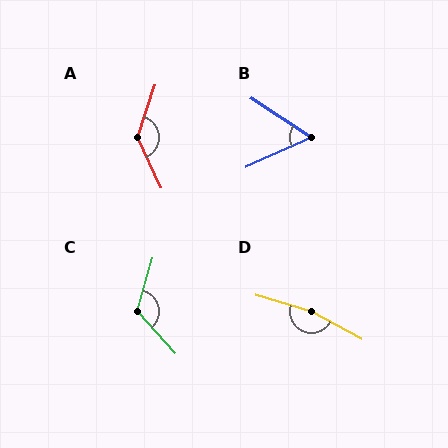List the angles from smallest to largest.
B (58°), C (122°), A (136°), D (168°).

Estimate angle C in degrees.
Approximately 122 degrees.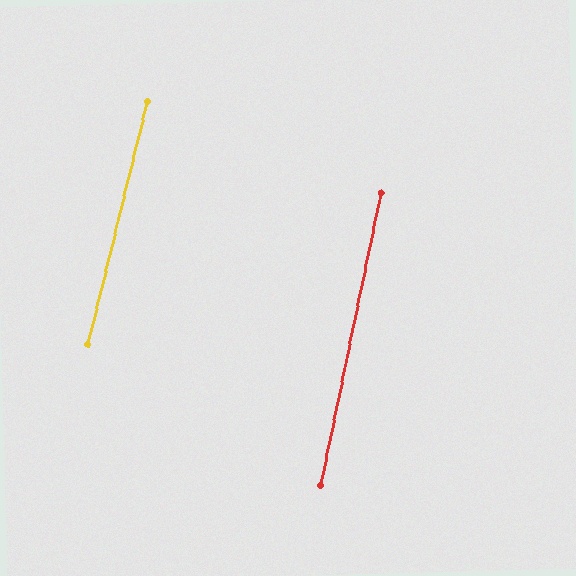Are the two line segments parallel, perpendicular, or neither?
Parallel — their directions differ by only 2.0°.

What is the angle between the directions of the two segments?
Approximately 2 degrees.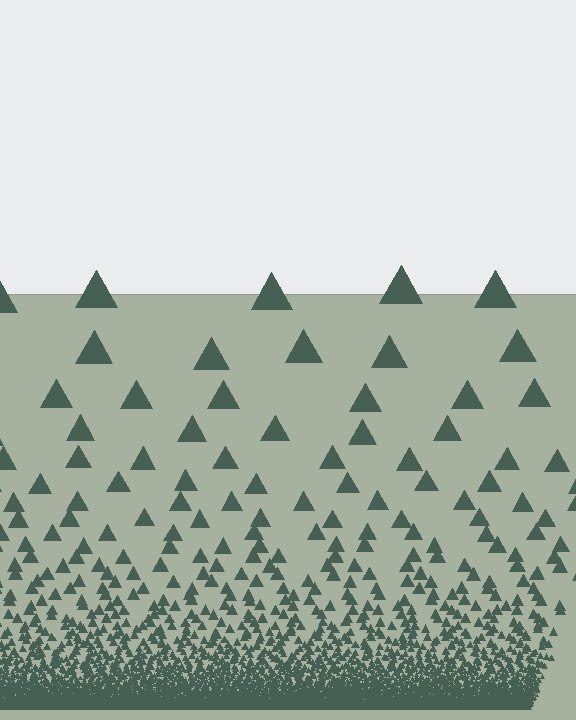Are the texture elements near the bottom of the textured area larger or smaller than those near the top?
Smaller. The gradient is inverted — elements near the bottom are smaller and denser.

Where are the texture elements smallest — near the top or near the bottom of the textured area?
Near the bottom.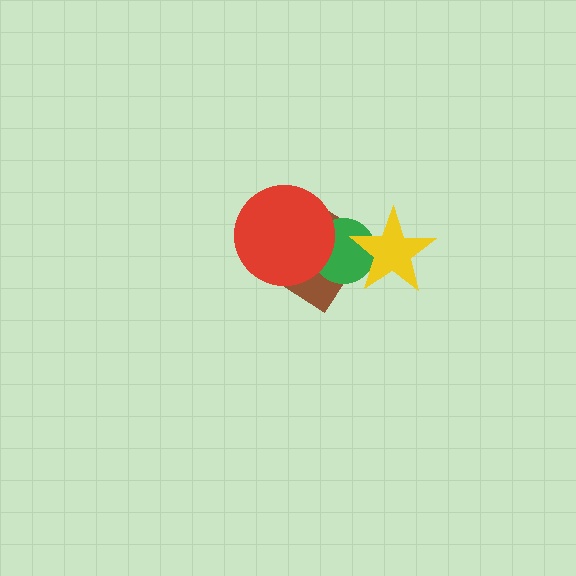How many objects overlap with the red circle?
2 objects overlap with the red circle.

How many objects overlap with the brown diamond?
2 objects overlap with the brown diamond.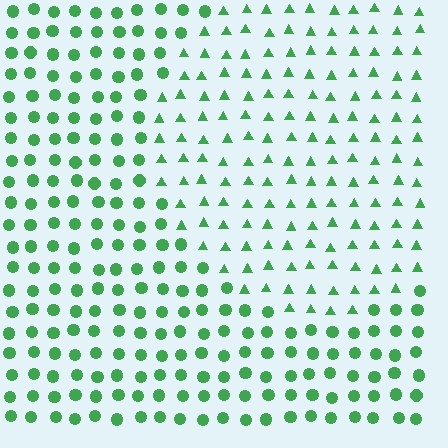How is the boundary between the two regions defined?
The boundary is defined by a change in element shape: triangles inside vs. circles outside. All elements share the same color and spacing.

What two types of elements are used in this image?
The image uses triangles inside the circle region and circles outside it.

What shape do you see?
I see a circle.